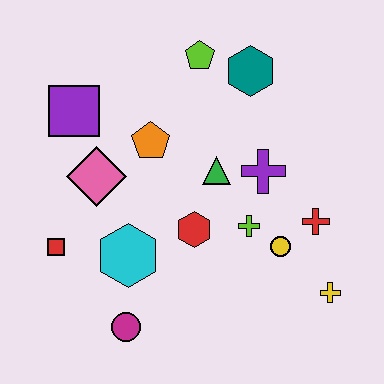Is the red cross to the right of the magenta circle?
Yes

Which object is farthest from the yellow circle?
The purple square is farthest from the yellow circle.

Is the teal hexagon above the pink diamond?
Yes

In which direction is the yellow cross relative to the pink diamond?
The yellow cross is to the right of the pink diamond.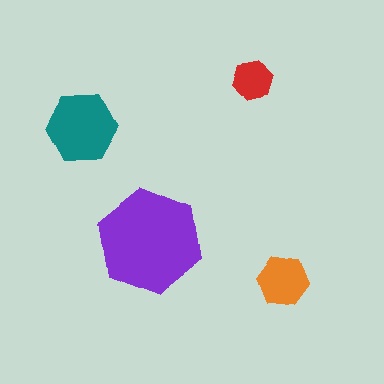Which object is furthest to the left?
The teal hexagon is leftmost.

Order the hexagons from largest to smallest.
the purple one, the teal one, the orange one, the red one.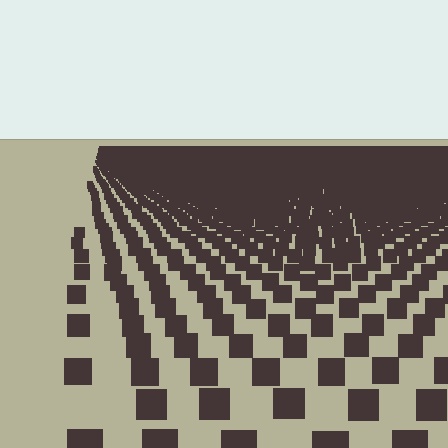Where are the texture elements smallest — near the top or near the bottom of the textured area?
Near the top.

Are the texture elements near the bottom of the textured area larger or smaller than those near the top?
Larger. Near the bottom, elements are closer to the viewer and appear at a bigger on-screen size.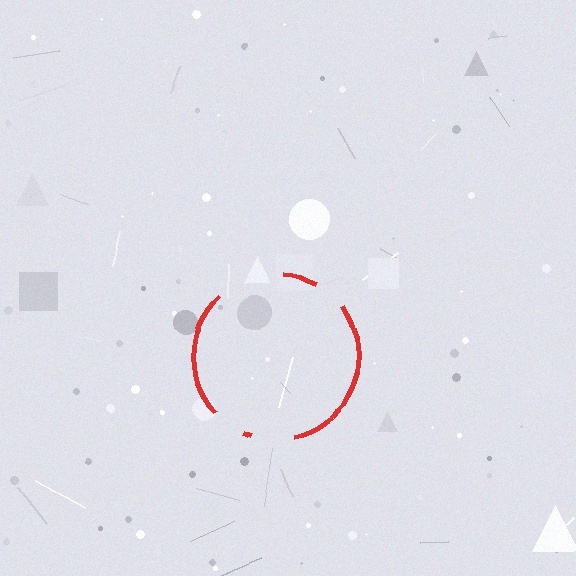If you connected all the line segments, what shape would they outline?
They would outline a circle.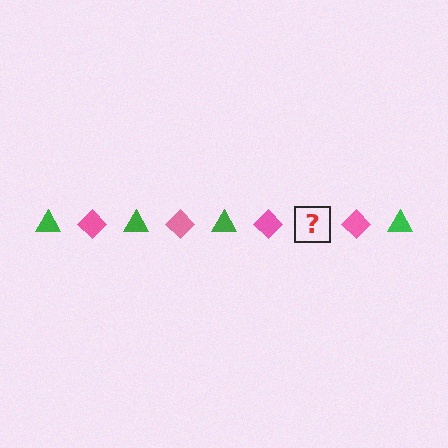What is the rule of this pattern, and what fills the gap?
The rule is that the pattern alternates between green triangle and pink diamond. The gap should be filled with a green triangle.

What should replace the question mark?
The question mark should be replaced with a green triangle.